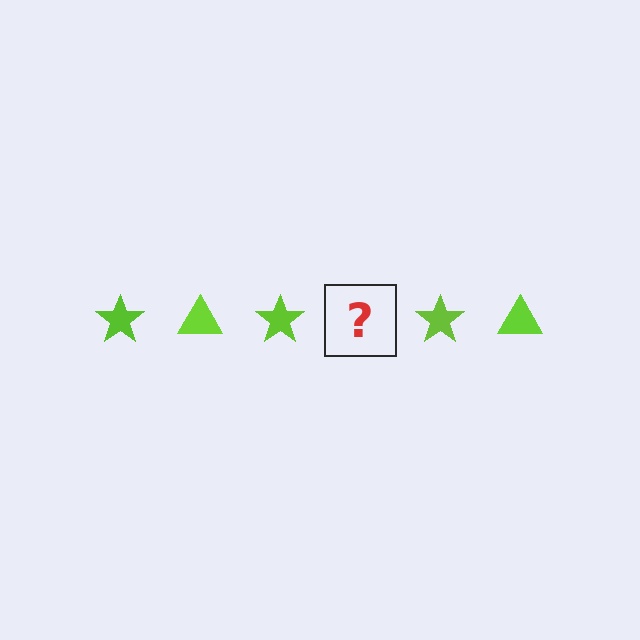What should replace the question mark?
The question mark should be replaced with a lime triangle.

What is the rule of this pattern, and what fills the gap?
The rule is that the pattern cycles through star, triangle shapes in lime. The gap should be filled with a lime triangle.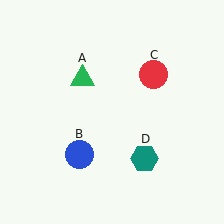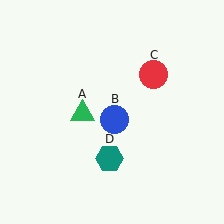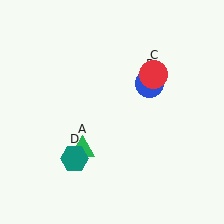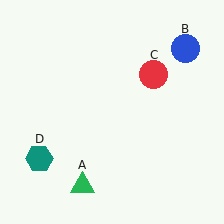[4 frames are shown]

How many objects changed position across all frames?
3 objects changed position: green triangle (object A), blue circle (object B), teal hexagon (object D).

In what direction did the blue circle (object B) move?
The blue circle (object B) moved up and to the right.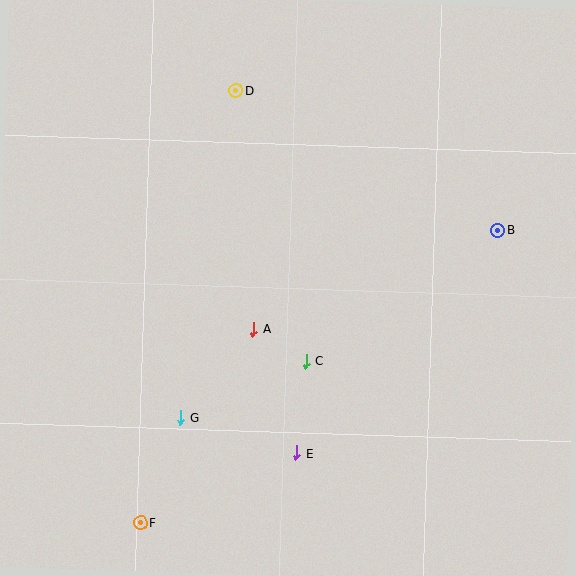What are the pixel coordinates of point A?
Point A is at (253, 329).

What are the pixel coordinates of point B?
Point B is at (498, 230).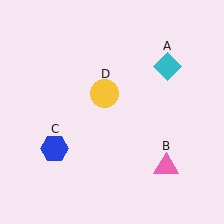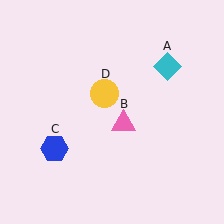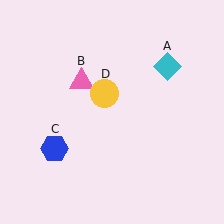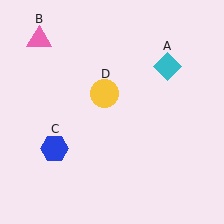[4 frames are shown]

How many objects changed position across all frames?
1 object changed position: pink triangle (object B).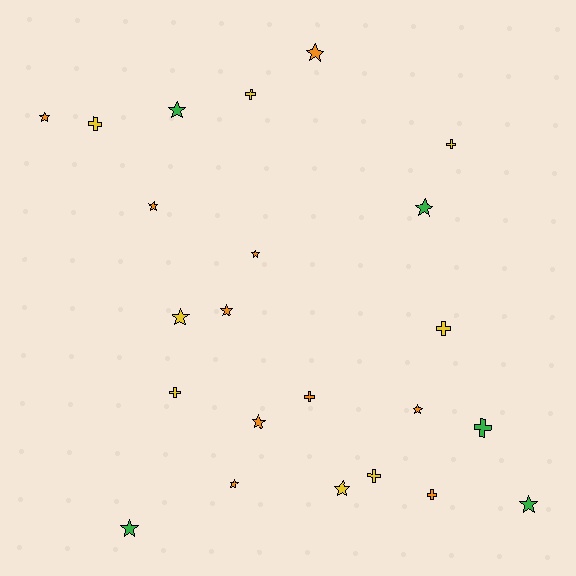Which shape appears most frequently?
Star, with 14 objects.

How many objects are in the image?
There are 23 objects.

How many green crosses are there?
There is 1 green cross.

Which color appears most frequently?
Orange, with 10 objects.